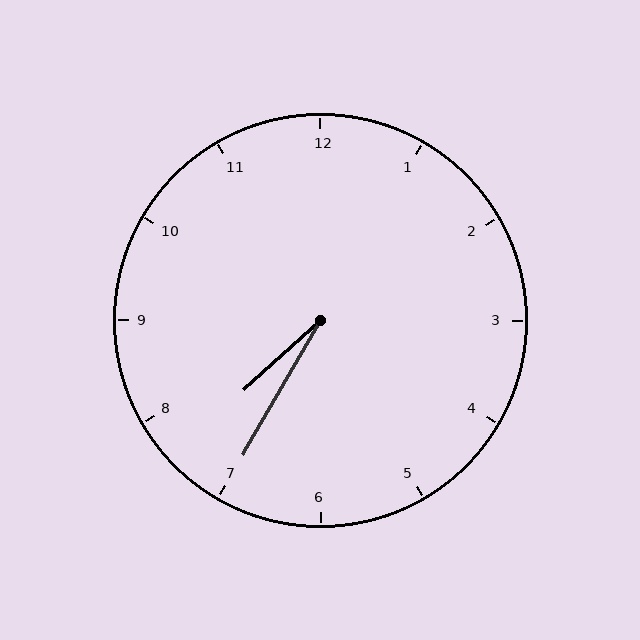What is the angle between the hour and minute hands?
Approximately 18 degrees.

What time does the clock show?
7:35.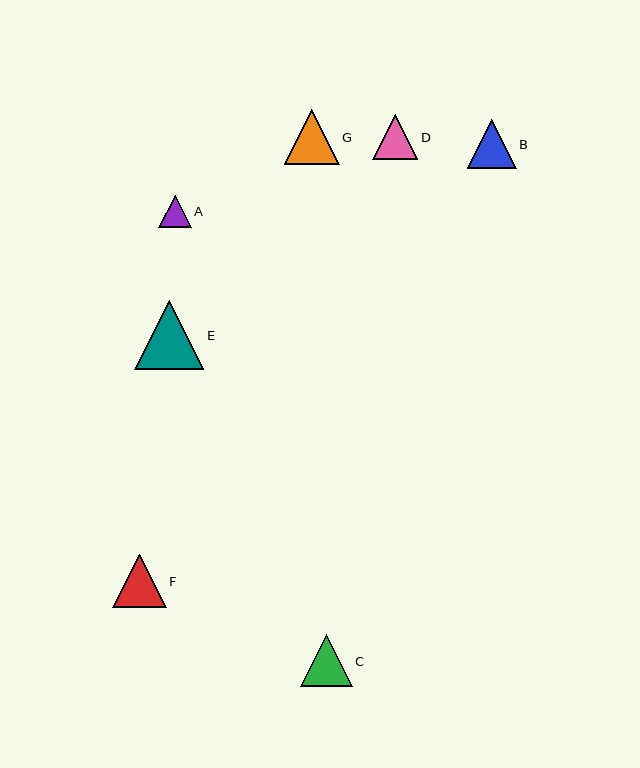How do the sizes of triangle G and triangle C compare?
Triangle G and triangle C are approximately the same size.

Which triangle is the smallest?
Triangle A is the smallest with a size of approximately 32 pixels.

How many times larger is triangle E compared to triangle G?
Triangle E is approximately 1.2 times the size of triangle G.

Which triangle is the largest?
Triangle E is the largest with a size of approximately 69 pixels.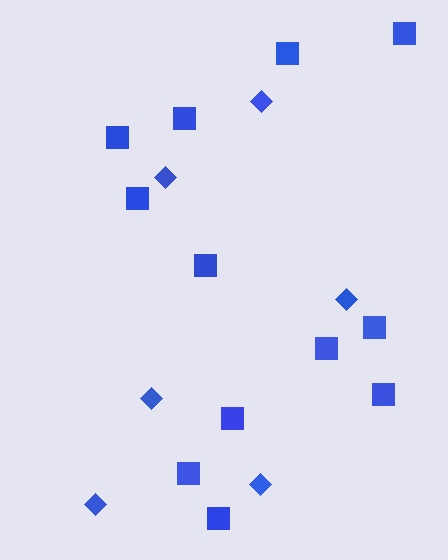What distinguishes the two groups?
There are 2 groups: one group of diamonds (6) and one group of squares (12).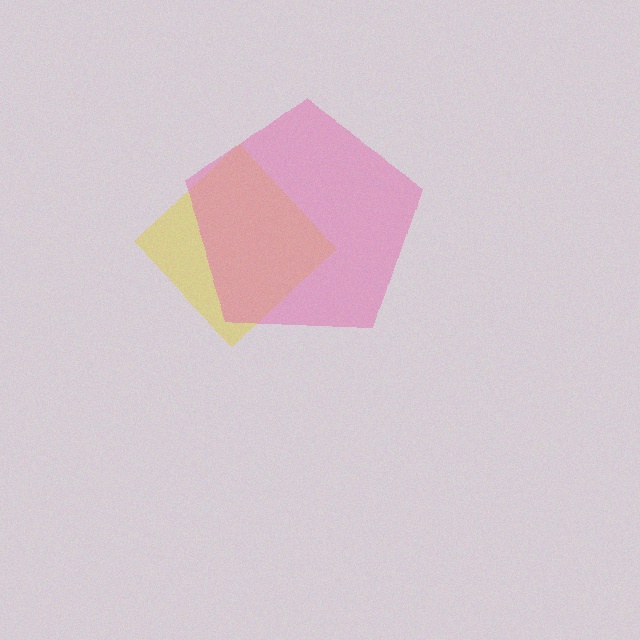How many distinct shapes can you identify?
There are 2 distinct shapes: a yellow diamond, a pink pentagon.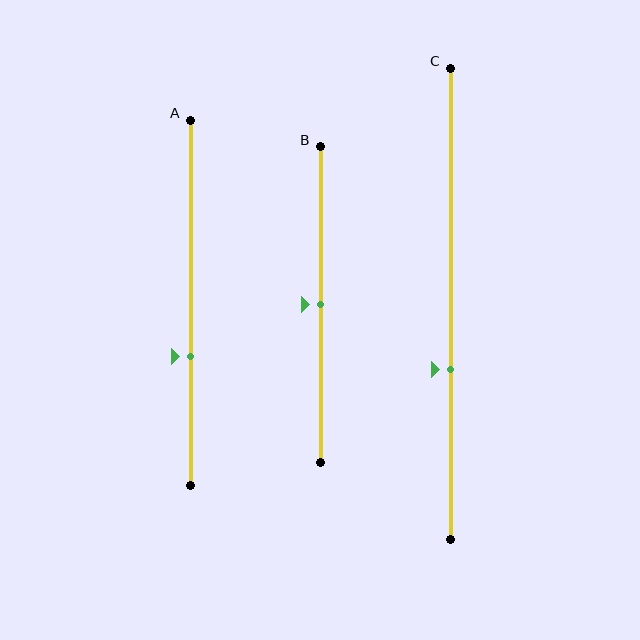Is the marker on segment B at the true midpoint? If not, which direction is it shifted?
Yes, the marker on segment B is at the true midpoint.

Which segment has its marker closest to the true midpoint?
Segment B has its marker closest to the true midpoint.